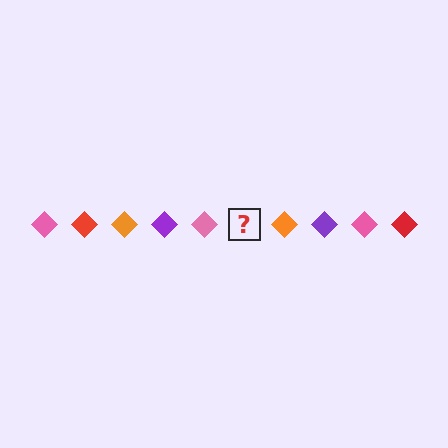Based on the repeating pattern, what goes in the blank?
The blank should be a red diamond.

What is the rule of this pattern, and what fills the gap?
The rule is that the pattern cycles through pink, red, orange, purple diamonds. The gap should be filled with a red diamond.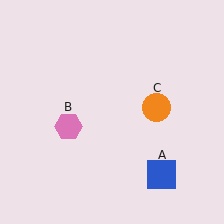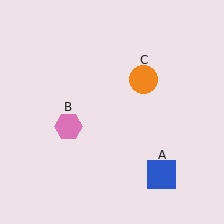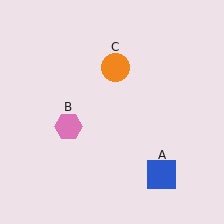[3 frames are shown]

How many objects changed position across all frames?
1 object changed position: orange circle (object C).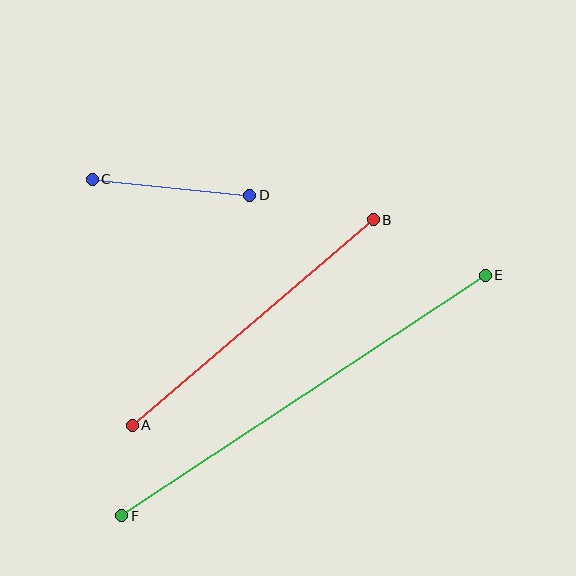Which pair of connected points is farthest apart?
Points E and F are farthest apart.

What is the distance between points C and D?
The distance is approximately 158 pixels.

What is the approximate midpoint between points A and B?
The midpoint is at approximately (253, 322) pixels.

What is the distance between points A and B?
The distance is approximately 316 pixels.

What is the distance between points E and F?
The distance is approximately 436 pixels.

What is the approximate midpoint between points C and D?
The midpoint is at approximately (171, 187) pixels.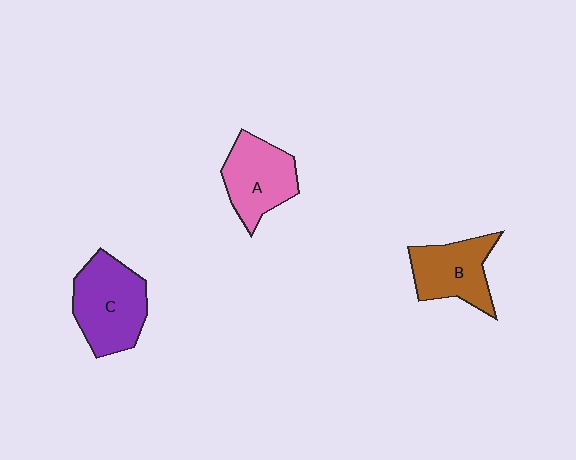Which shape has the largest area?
Shape C (purple).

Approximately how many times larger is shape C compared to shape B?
Approximately 1.3 times.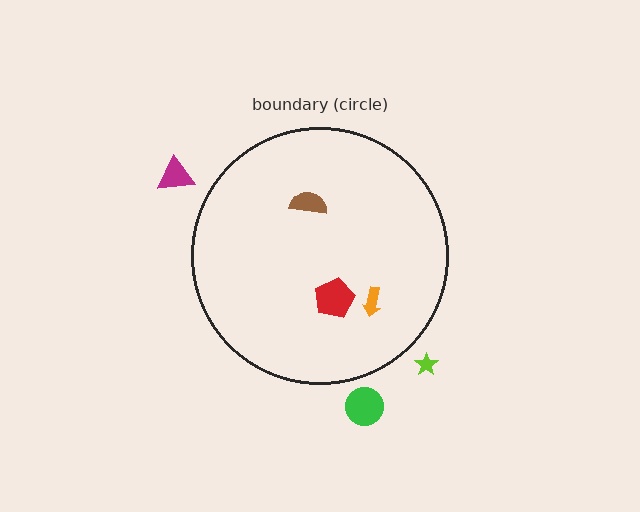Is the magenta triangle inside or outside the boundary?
Outside.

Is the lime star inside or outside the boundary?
Outside.